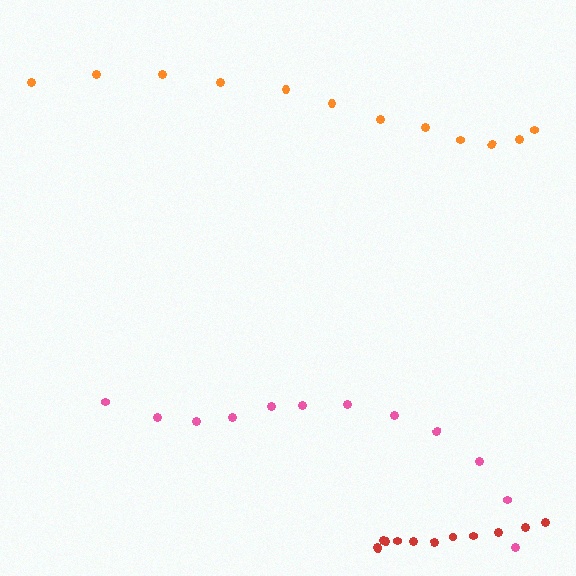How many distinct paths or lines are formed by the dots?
There are 3 distinct paths.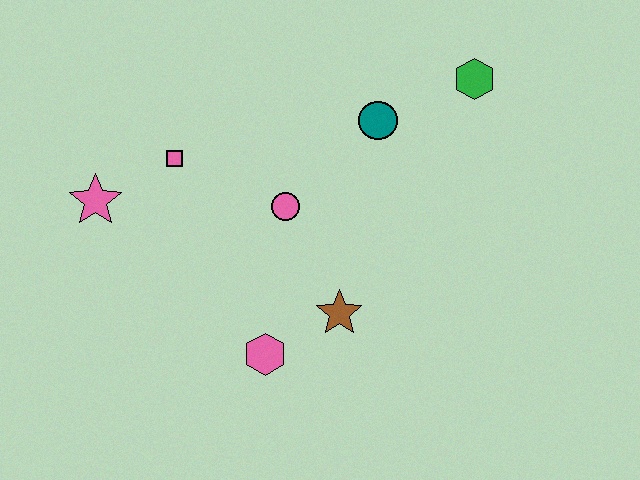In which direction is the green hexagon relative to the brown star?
The green hexagon is above the brown star.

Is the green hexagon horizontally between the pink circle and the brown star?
No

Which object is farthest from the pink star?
The green hexagon is farthest from the pink star.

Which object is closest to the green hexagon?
The teal circle is closest to the green hexagon.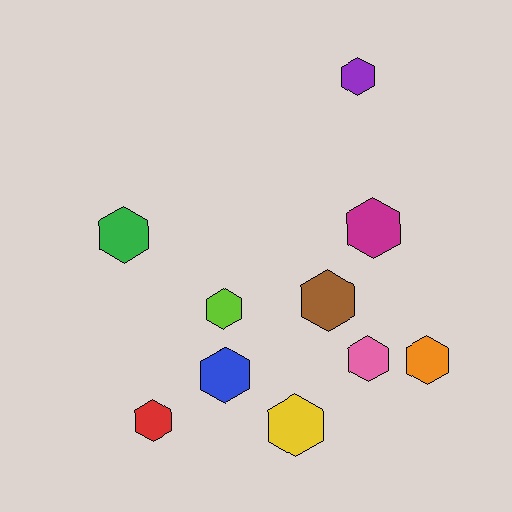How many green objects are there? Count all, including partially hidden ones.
There is 1 green object.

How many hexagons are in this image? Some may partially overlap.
There are 10 hexagons.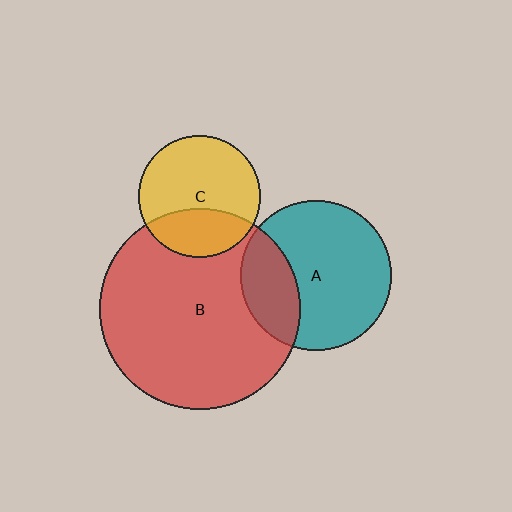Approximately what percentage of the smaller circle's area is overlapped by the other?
Approximately 25%.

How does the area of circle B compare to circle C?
Approximately 2.7 times.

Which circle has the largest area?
Circle B (red).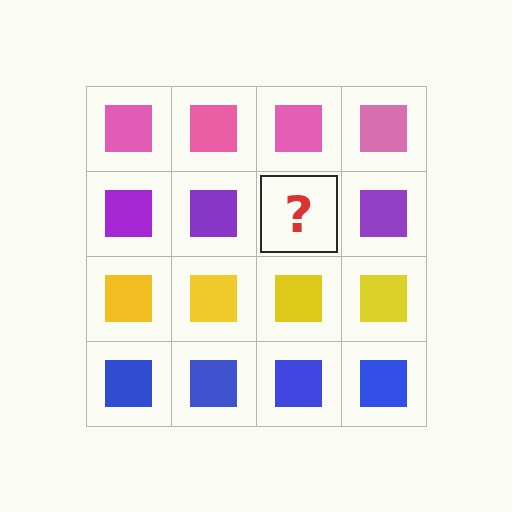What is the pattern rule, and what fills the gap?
The rule is that each row has a consistent color. The gap should be filled with a purple square.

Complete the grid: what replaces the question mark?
The question mark should be replaced with a purple square.